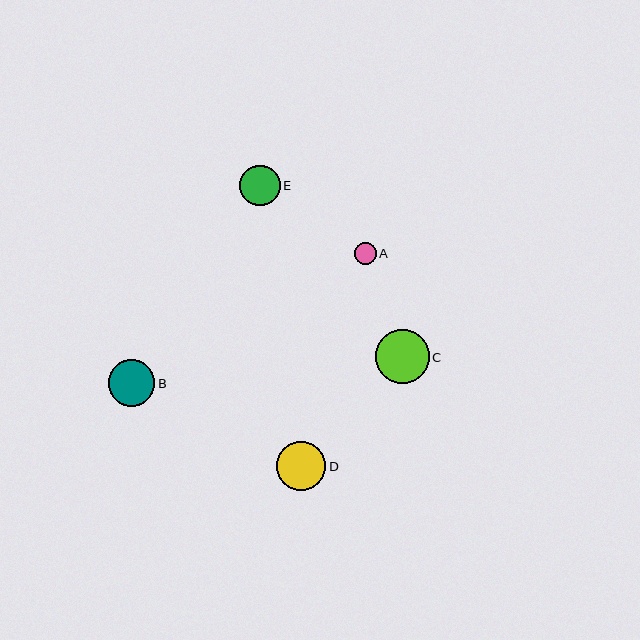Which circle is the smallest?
Circle A is the smallest with a size of approximately 22 pixels.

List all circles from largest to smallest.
From largest to smallest: C, D, B, E, A.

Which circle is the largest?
Circle C is the largest with a size of approximately 54 pixels.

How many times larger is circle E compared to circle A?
Circle E is approximately 1.8 times the size of circle A.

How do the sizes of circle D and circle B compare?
Circle D and circle B are approximately the same size.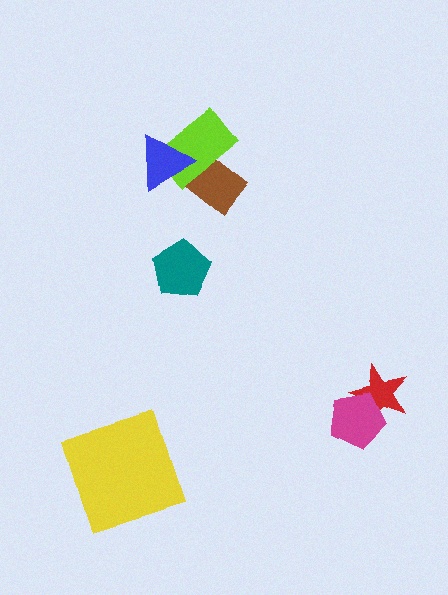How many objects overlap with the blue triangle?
2 objects overlap with the blue triangle.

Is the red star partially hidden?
Yes, it is partially covered by another shape.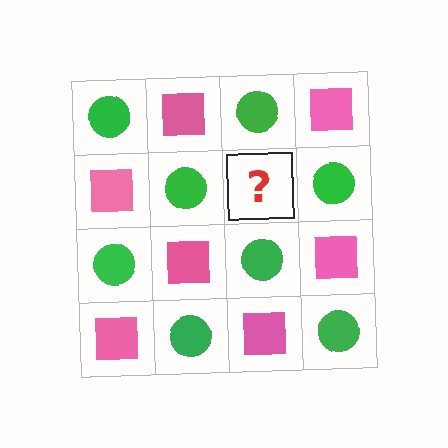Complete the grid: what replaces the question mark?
The question mark should be replaced with a pink square.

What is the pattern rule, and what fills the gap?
The rule is that it alternates green circle and pink square in a checkerboard pattern. The gap should be filled with a pink square.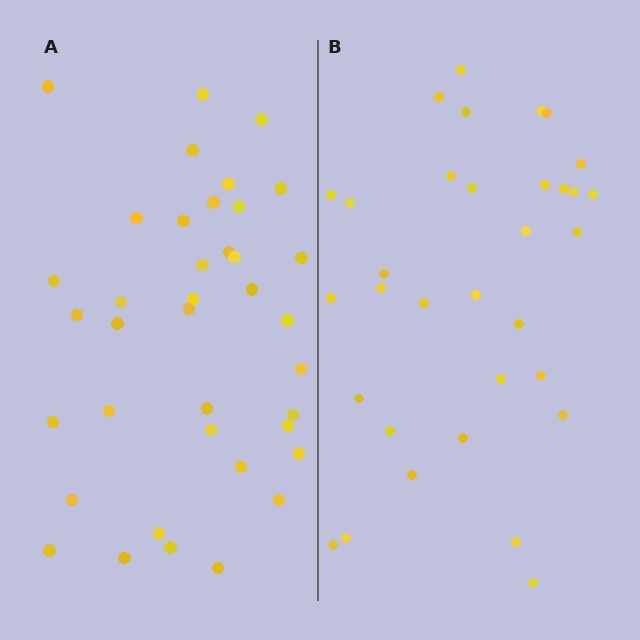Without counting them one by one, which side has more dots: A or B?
Region A (the left region) has more dots.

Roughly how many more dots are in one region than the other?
Region A has about 5 more dots than region B.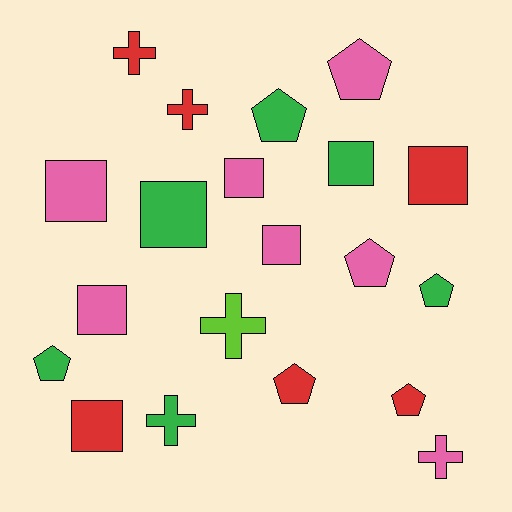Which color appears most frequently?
Pink, with 7 objects.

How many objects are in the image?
There are 20 objects.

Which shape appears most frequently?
Square, with 8 objects.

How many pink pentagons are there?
There are 2 pink pentagons.